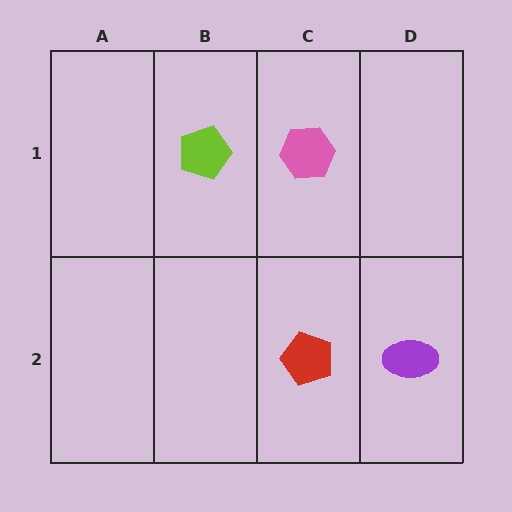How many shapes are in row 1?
2 shapes.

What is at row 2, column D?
A purple ellipse.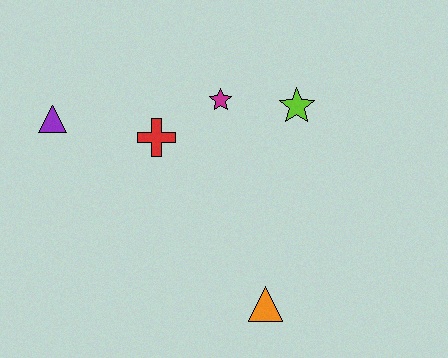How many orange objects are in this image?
There is 1 orange object.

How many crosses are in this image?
There is 1 cross.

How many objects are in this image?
There are 5 objects.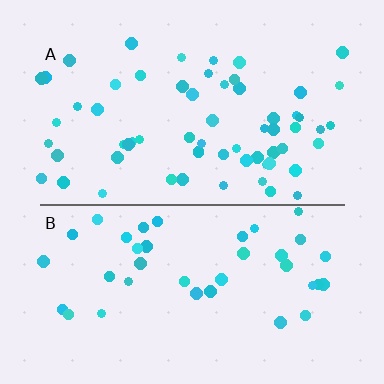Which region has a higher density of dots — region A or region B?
A (the top).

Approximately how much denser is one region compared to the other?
Approximately 1.6× — region A over region B.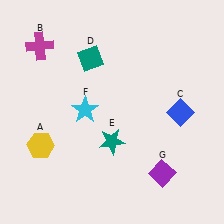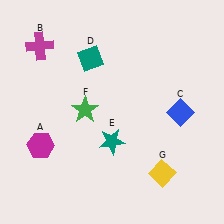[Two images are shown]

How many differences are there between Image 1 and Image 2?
There are 3 differences between the two images.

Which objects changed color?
A changed from yellow to magenta. F changed from cyan to green. G changed from purple to yellow.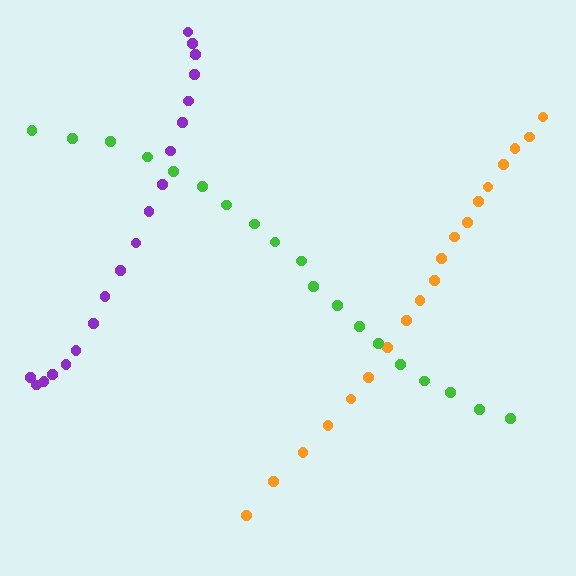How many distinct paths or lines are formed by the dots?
There are 3 distinct paths.